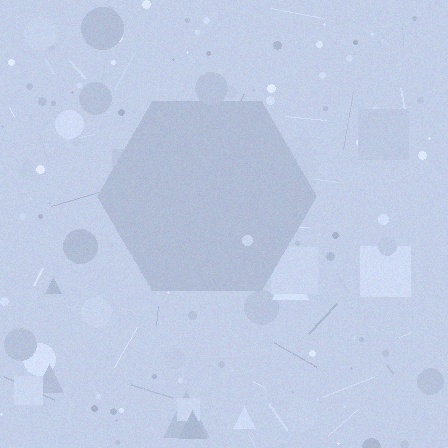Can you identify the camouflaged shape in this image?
The camouflaged shape is a hexagon.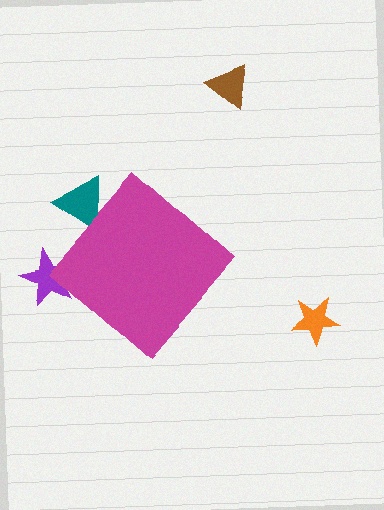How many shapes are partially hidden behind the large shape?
2 shapes are partially hidden.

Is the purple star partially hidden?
Yes, the purple star is partially hidden behind the magenta diamond.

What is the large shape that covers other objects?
A magenta diamond.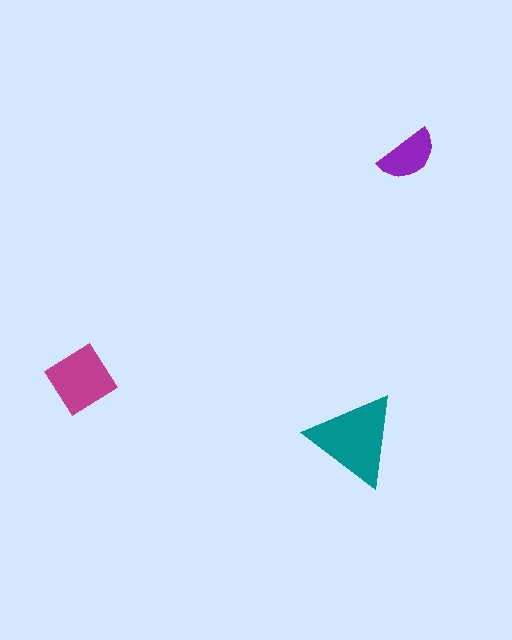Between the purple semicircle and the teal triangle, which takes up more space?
The teal triangle.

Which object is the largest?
The teal triangle.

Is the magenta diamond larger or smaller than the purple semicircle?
Larger.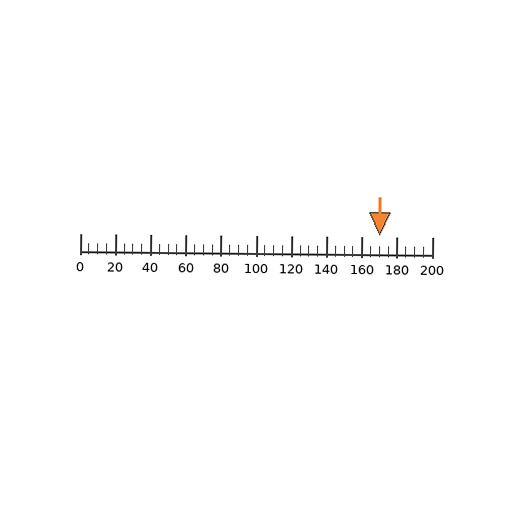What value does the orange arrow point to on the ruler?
The orange arrow points to approximately 170.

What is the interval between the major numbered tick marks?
The major tick marks are spaced 20 units apart.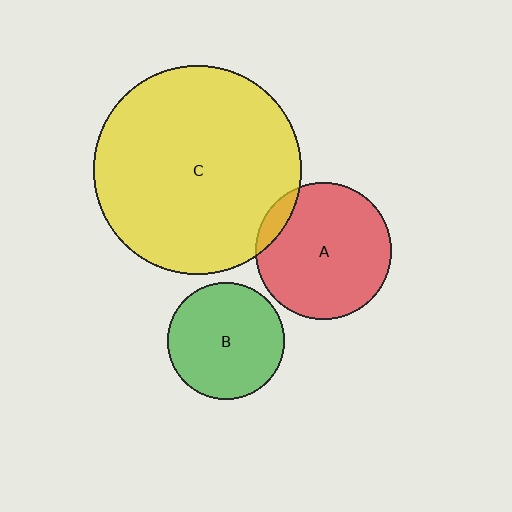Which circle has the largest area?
Circle C (yellow).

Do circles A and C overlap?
Yes.